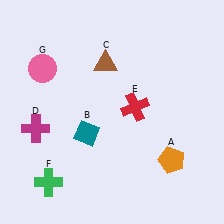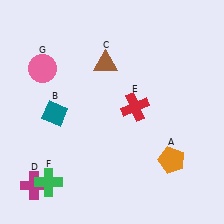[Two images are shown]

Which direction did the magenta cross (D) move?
The magenta cross (D) moved down.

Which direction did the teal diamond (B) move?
The teal diamond (B) moved left.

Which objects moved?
The objects that moved are: the teal diamond (B), the magenta cross (D).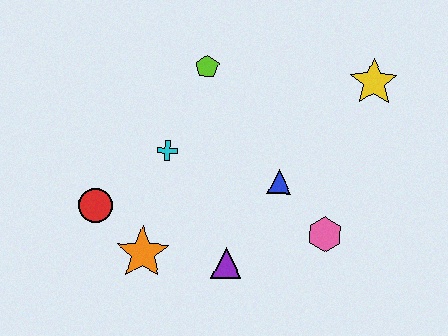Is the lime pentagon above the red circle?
Yes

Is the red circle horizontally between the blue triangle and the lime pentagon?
No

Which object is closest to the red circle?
The orange star is closest to the red circle.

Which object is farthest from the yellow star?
The red circle is farthest from the yellow star.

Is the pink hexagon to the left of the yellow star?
Yes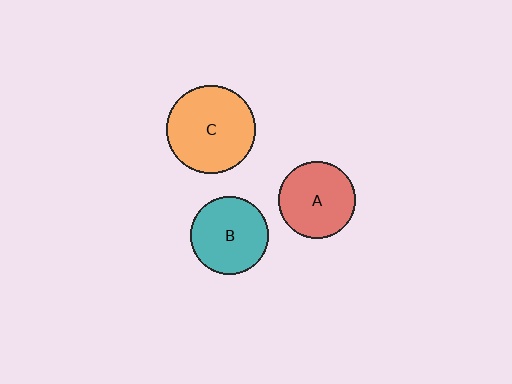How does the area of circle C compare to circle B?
Approximately 1.3 times.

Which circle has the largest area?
Circle C (orange).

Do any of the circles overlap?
No, none of the circles overlap.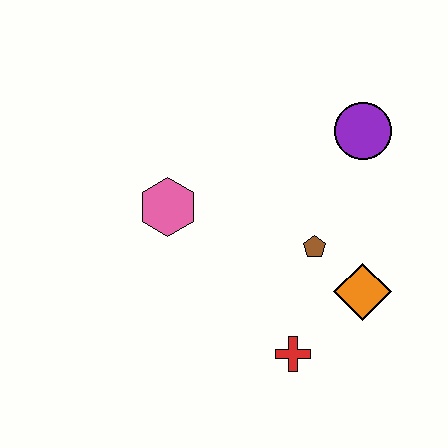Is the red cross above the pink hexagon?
No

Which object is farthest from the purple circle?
The red cross is farthest from the purple circle.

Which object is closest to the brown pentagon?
The orange diamond is closest to the brown pentagon.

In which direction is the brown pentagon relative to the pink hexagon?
The brown pentagon is to the right of the pink hexagon.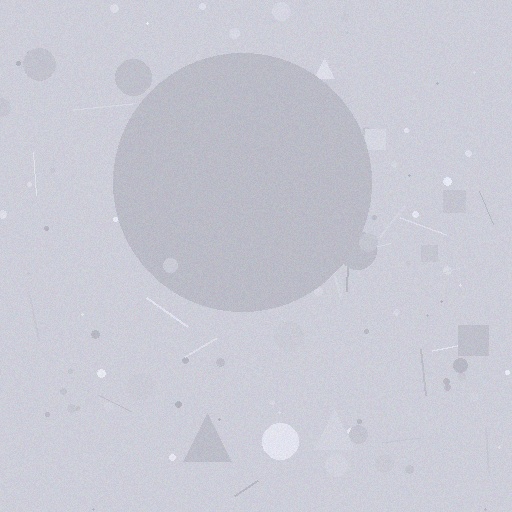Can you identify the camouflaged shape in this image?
The camouflaged shape is a circle.